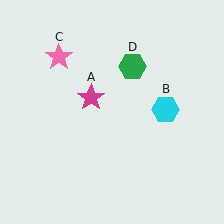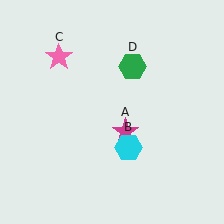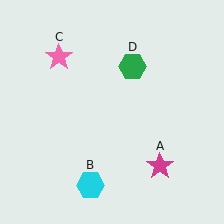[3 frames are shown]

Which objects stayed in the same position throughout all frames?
Pink star (object C) and green hexagon (object D) remained stationary.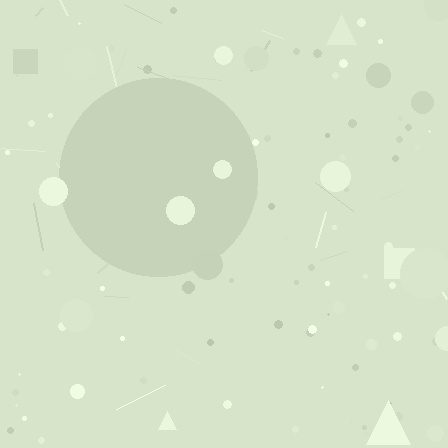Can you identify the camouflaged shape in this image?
The camouflaged shape is a circle.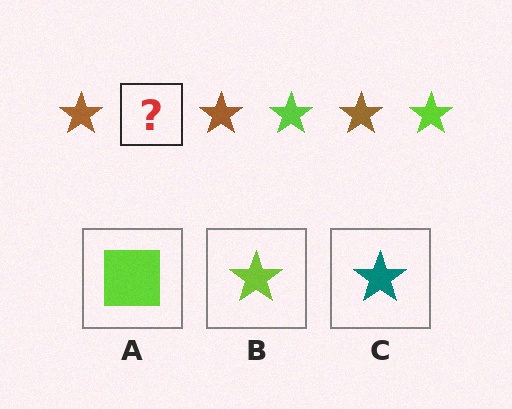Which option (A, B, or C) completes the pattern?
B.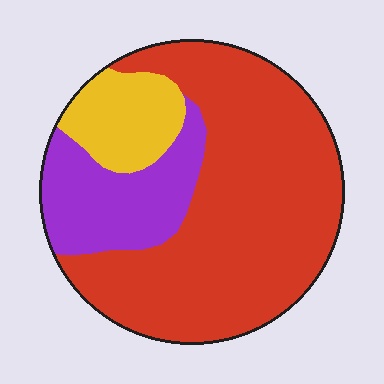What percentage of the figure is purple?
Purple covers around 20% of the figure.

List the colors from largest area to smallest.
From largest to smallest: red, purple, yellow.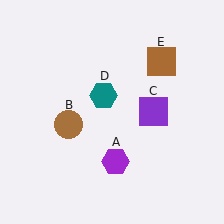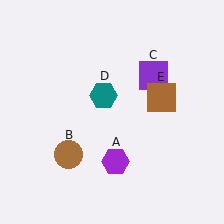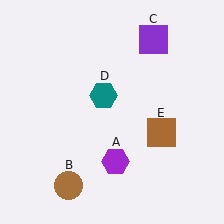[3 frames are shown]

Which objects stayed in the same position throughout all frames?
Purple hexagon (object A) and teal hexagon (object D) remained stationary.